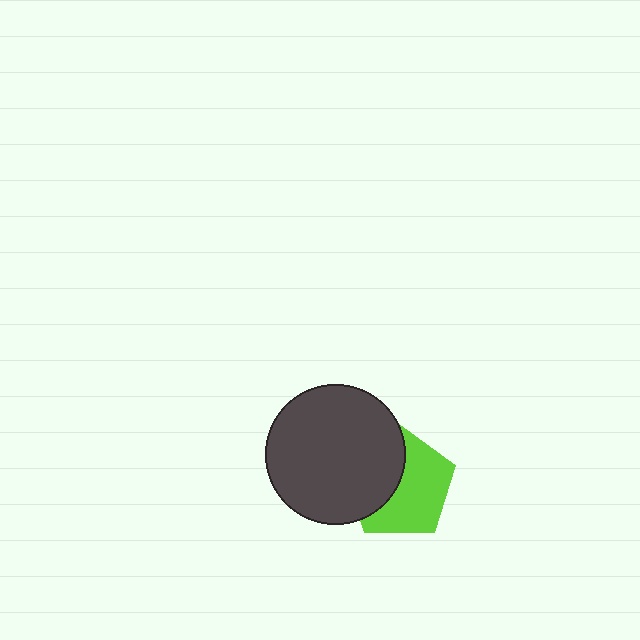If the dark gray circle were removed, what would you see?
You would see the complete lime pentagon.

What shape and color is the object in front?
The object in front is a dark gray circle.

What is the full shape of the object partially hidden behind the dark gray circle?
The partially hidden object is a lime pentagon.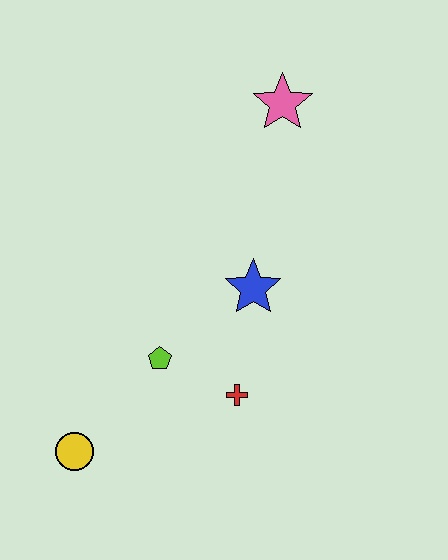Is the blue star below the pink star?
Yes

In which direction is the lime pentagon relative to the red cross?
The lime pentagon is to the left of the red cross.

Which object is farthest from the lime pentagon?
The pink star is farthest from the lime pentagon.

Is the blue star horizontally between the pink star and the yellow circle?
Yes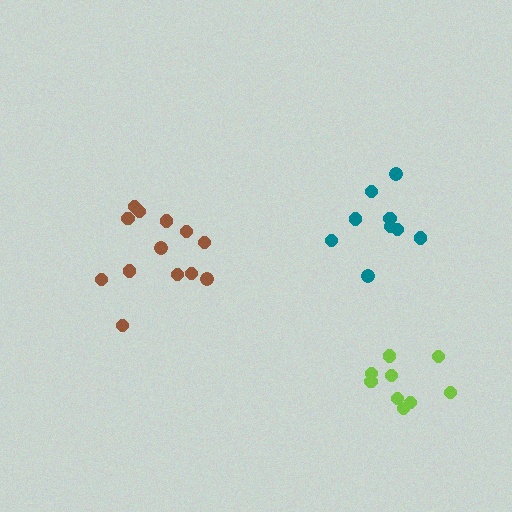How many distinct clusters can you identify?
There are 3 distinct clusters.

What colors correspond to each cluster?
The clusters are colored: lime, brown, teal.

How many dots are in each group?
Group 1: 9 dots, Group 2: 13 dots, Group 3: 9 dots (31 total).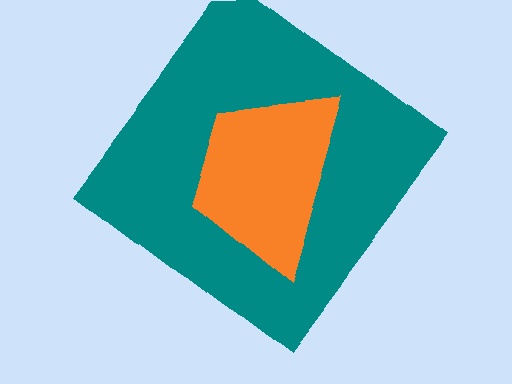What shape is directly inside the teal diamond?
The orange trapezoid.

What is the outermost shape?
The teal diamond.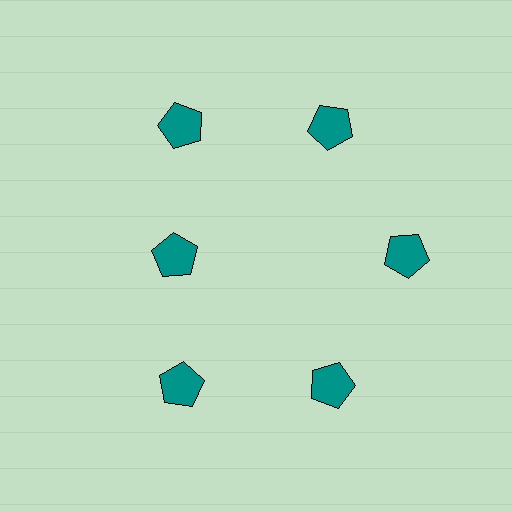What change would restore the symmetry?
The symmetry would be restored by moving it outward, back onto the ring so that all 6 pentagons sit at equal angles and equal distance from the center.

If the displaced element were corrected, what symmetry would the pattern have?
It would have 6-fold rotational symmetry — the pattern would map onto itself every 60 degrees.